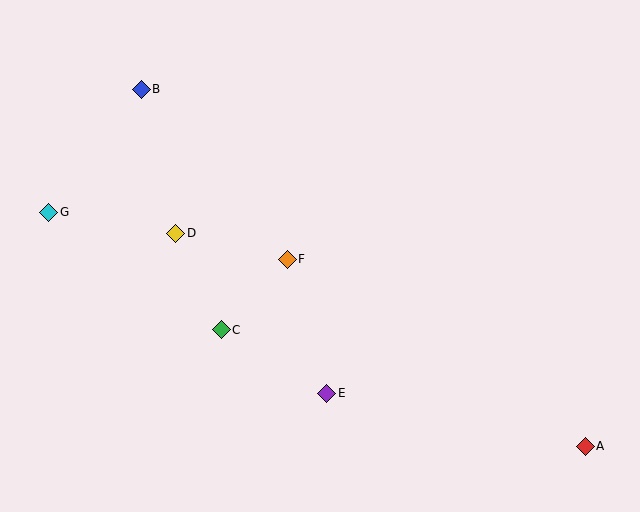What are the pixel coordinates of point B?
Point B is at (141, 89).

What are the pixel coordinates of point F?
Point F is at (287, 259).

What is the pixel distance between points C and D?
The distance between C and D is 107 pixels.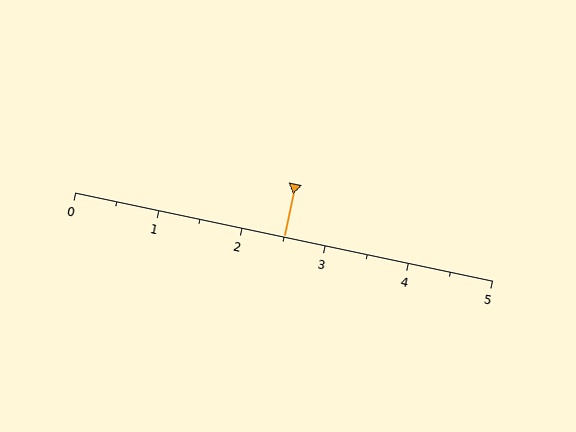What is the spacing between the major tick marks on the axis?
The major ticks are spaced 1 apart.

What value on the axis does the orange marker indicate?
The marker indicates approximately 2.5.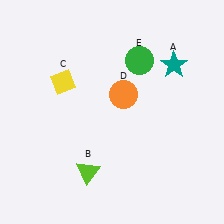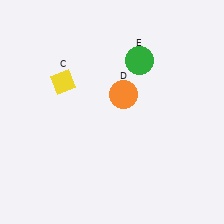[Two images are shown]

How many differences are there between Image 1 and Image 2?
There are 2 differences between the two images.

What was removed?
The teal star (A), the lime triangle (B) were removed in Image 2.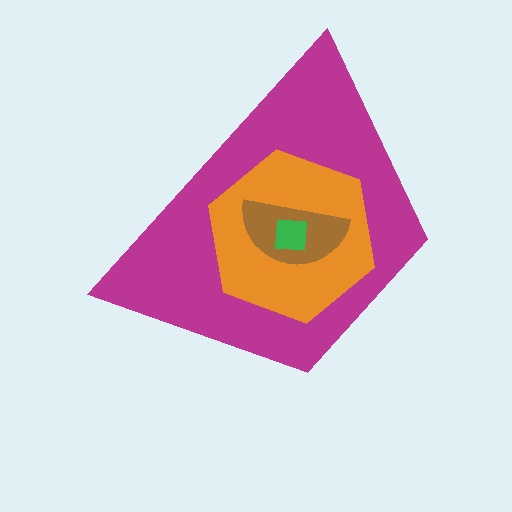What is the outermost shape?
The magenta trapezoid.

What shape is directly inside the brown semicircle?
The green square.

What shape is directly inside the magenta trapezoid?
The orange hexagon.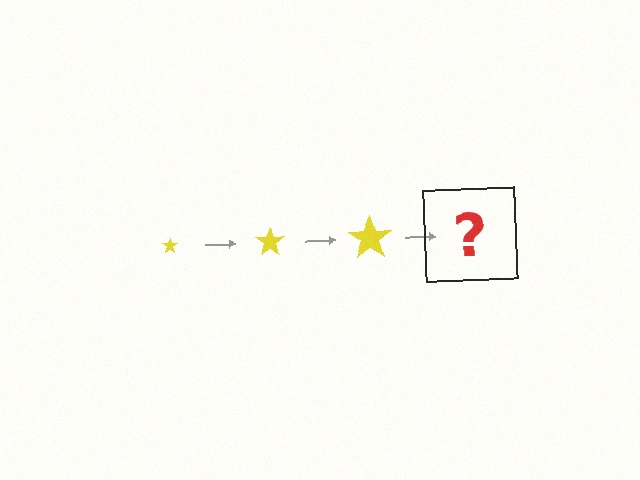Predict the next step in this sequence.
The next step is a yellow star, larger than the previous one.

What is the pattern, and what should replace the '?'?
The pattern is that the star gets progressively larger each step. The '?' should be a yellow star, larger than the previous one.